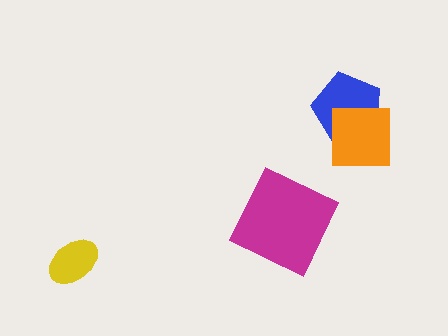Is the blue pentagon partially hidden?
Yes, it is partially covered by another shape.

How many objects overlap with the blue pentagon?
1 object overlaps with the blue pentagon.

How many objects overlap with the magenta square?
0 objects overlap with the magenta square.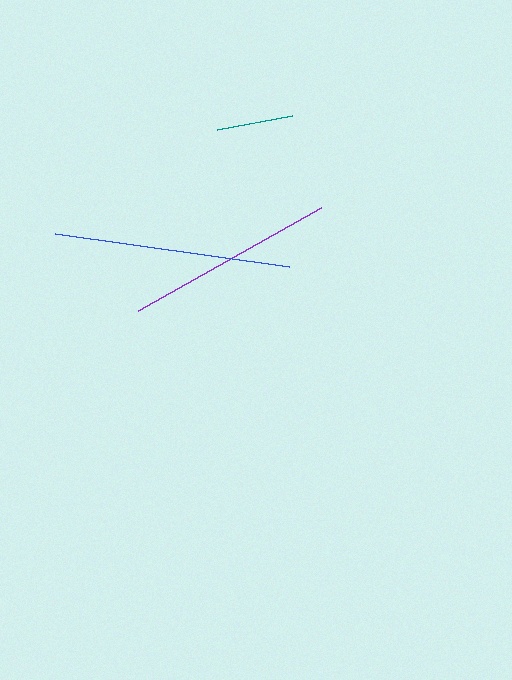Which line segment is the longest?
The blue line is the longest at approximately 236 pixels.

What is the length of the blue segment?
The blue segment is approximately 236 pixels long.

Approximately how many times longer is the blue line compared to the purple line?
The blue line is approximately 1.1 times the length of the purple line.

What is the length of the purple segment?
The purple segment is approximately 211 pixels long.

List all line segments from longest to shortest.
From longest to shortest: blue, purple, teal.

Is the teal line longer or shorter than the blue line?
The blue line is longer than the teal line.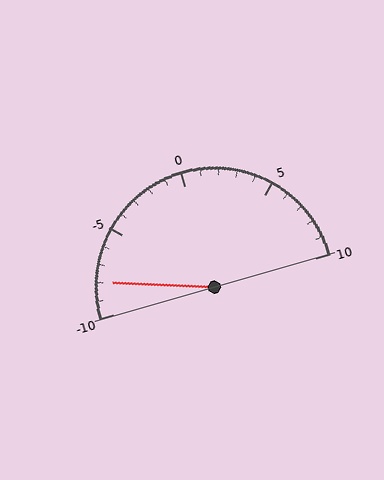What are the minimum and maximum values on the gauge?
The gauge ranges from -10 to 10.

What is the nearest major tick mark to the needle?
The nearest major tick mark is -10.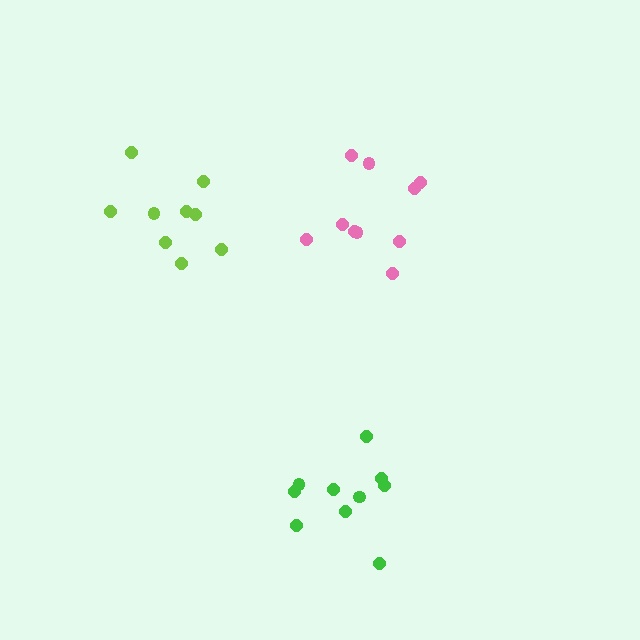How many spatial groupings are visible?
There are 3 spatial groupings.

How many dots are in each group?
Group 1: 10 dots, Group 2: 10 dots, Group 3: 9 dots (29 total).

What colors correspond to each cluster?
The clusters are colored: green, pink, lime.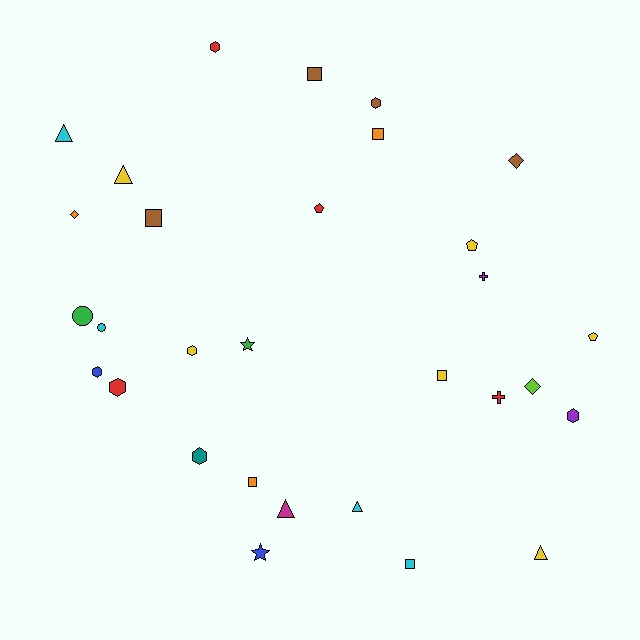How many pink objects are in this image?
There are no pink objects.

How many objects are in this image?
There are 30 objects.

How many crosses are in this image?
There are 2 crosses.